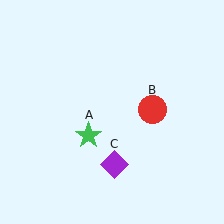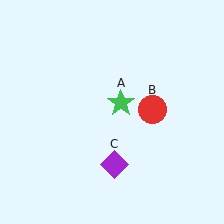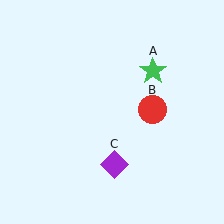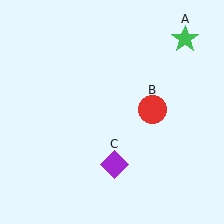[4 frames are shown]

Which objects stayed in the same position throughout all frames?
Red circle (object B) and purple diamond (object C) remained stationary.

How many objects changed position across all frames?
1 object changed position: green star (object A).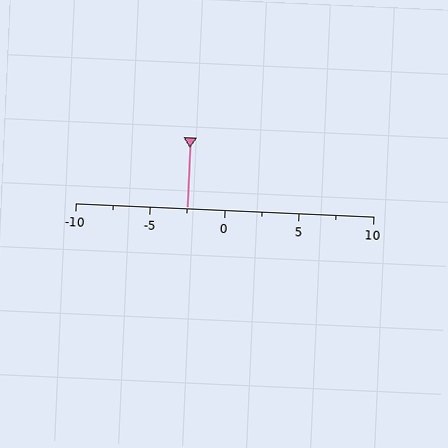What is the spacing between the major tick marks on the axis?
The major ticks are spaced 5 apart.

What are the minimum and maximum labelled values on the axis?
The axis runs from -10 to 10.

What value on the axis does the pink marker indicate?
The marker indicates approximately -2.5.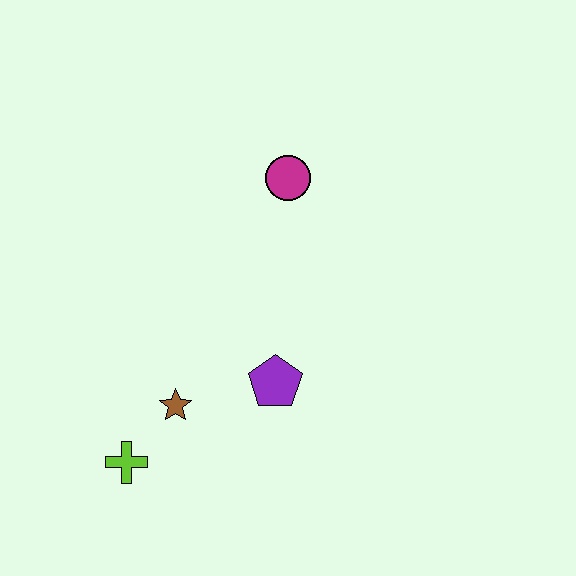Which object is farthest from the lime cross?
The magenta circle is farthest from the lime cross.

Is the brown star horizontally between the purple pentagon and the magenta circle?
No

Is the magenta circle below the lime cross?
No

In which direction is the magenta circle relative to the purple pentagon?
The magenta circle is above the purple pentagon.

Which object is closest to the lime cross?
The brown star is closest to the lime cross.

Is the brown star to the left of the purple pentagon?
Yes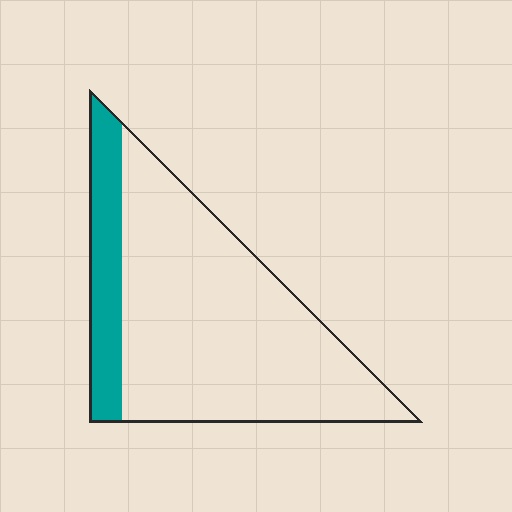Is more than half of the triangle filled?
No.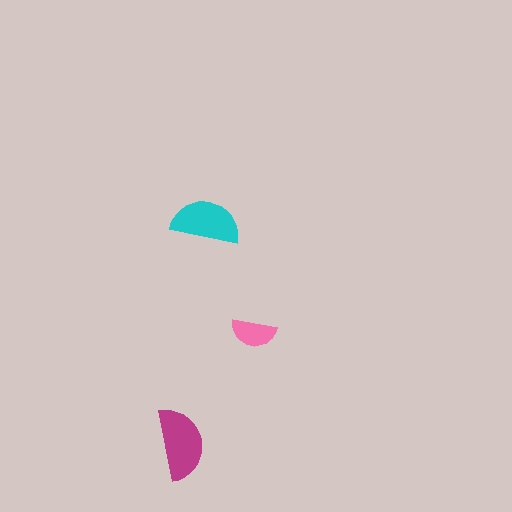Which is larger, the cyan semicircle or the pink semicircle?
The cyan one.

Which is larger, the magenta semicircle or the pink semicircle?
The magenta one.